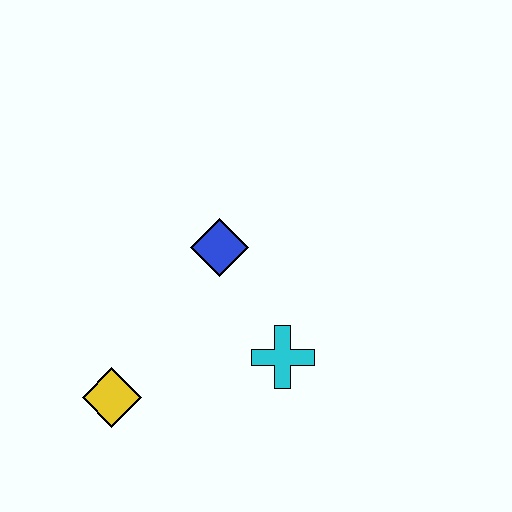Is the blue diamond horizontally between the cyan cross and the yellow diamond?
Yes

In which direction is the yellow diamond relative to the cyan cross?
The yellow diamond is to the left of the cyan cross.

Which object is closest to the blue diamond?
The cyan cross is closest to the blue diamond.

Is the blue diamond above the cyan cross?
Yes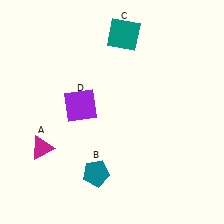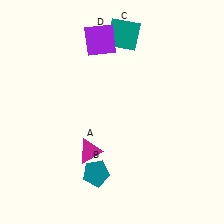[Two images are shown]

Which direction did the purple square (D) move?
The purple square (D) moved up.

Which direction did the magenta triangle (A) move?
The magenta triangle (A) moved right.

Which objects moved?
The objects that moved are: the magenta triangle (A), the purple square (D).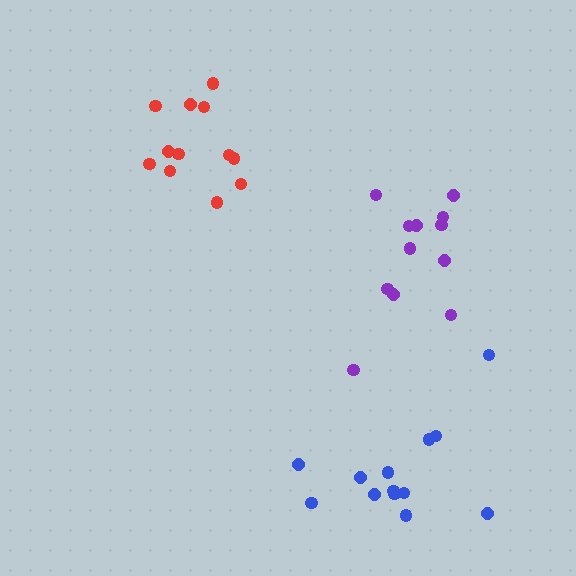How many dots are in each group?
Group 1: 12 dots, Group 2: 12 dots, Group 3: 13 dots (37 total).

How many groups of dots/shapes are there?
There are 3 groups.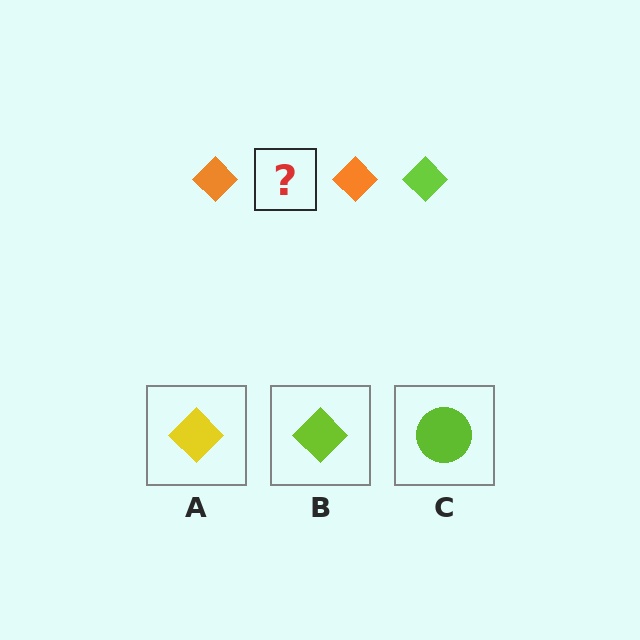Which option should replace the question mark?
Option B.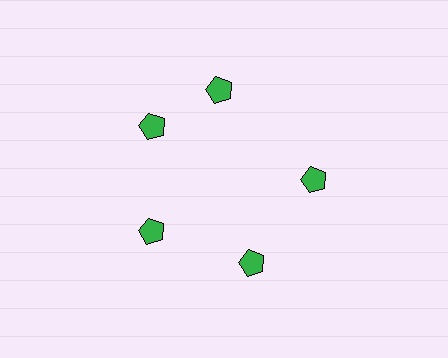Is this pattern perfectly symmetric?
No. The 5 green pentagons are arranged in a ring, but one element near the 1 o'clock position is rotated out of alignment along the ring, breaking the 5-fold rotational symmetry.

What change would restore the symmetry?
The symmetry would be restored by rotating it back into even spacing with its neighbors so that all 5 pentagons sit at equal angles and equal distance from the center.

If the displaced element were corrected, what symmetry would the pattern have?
It would have 5-fold rotational symmetry — the pattern would map onto itself every 72 degrees.